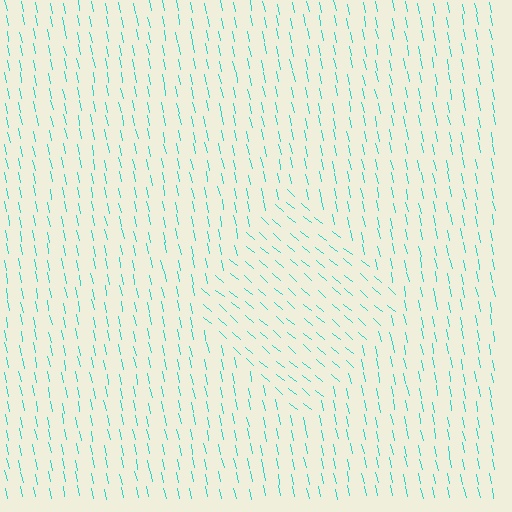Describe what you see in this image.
The image is filled with small cyan line segments. A diamond region in the image has lines oriented differently from the surrounding lines, creating a visible texture boundary.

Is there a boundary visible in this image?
Yes, there is a texture boundary formed by a change in line orientation.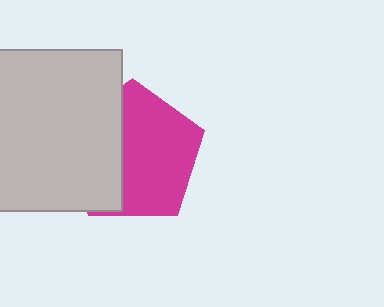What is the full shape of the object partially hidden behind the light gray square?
The partially hidden object is a magenta pentagon.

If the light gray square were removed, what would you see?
You would see the complete magenta pentagon.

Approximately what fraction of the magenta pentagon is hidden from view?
Roughly 40% of the magenta pentagon is hidden behind the light gray square.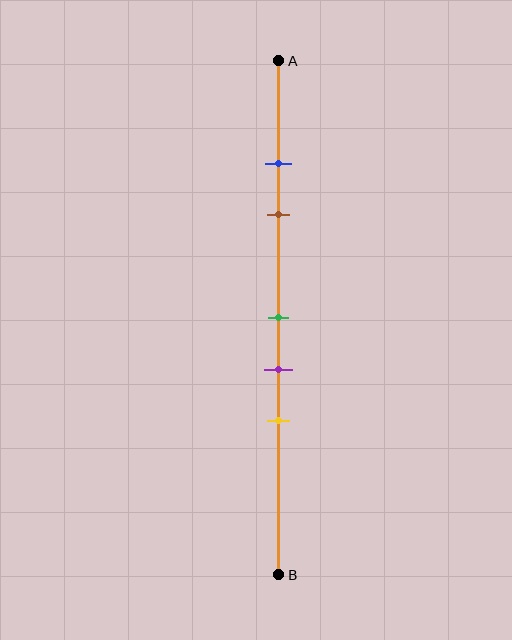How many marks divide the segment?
There are 5 marks dividing the segment.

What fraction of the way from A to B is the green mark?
The green mark is approximately 50% (0.5) of the way from A to B.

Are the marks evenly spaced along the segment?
No, the marks are not evenly spaced.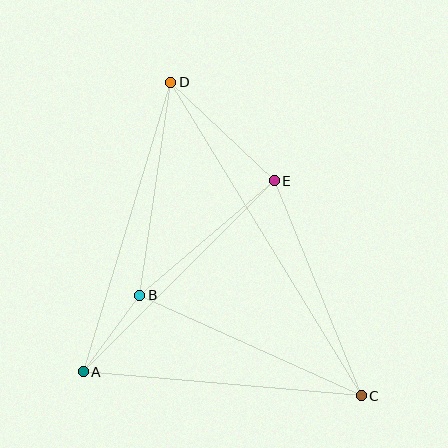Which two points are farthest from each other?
Points C and D are farthest from each other.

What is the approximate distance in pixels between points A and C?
The distance between A and C is approximately 279 pixels.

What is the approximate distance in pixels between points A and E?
The distance between A and E is approximately 270 pixels.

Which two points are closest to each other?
Points A and B are closest to each other.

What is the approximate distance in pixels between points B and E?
The distance between B and E is approximately 177 pixels.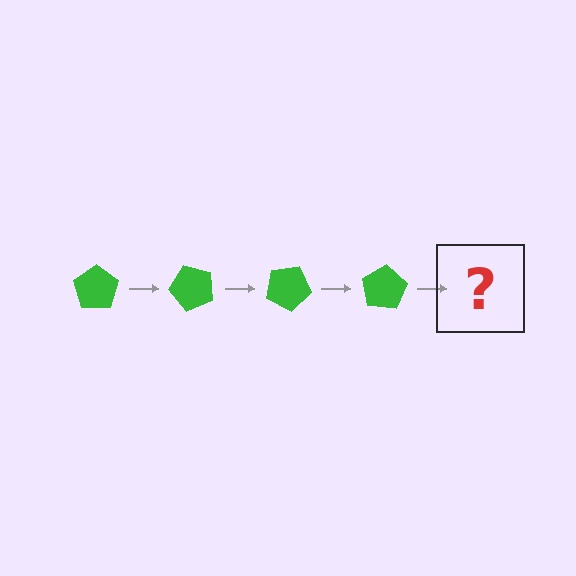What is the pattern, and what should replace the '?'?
The pattern is that the pentagon rotates 50 degrees each step. The '?' should be a green pentagon rotated 200 degrees.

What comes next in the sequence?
The next element should be a green pentagon rotated 200 degrees.